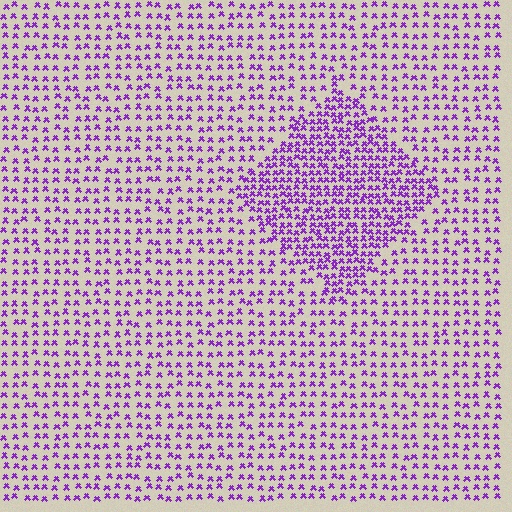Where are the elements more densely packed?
The elements are more densely packed inside the diamond boundary.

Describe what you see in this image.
The image contains small purple elements arranged at two different densities. A diamond-shaped region is visible where the elements are more densely packed than the surrounding area.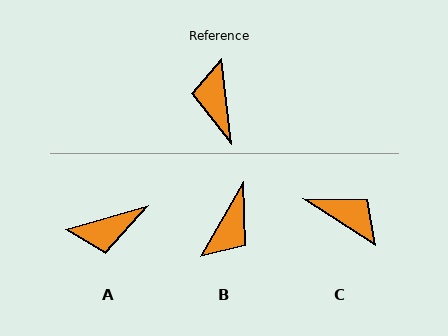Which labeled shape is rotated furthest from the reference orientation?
B, about 144 degrees away.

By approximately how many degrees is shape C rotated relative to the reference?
Approximately 129 degrees clockwise.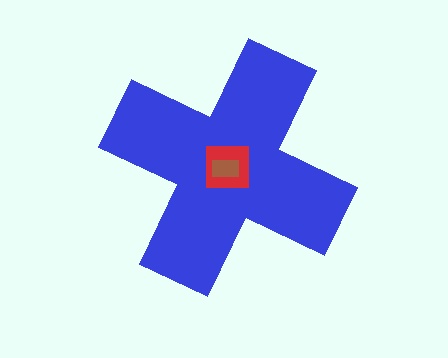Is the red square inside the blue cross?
Yes.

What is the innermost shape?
The brown rectangle.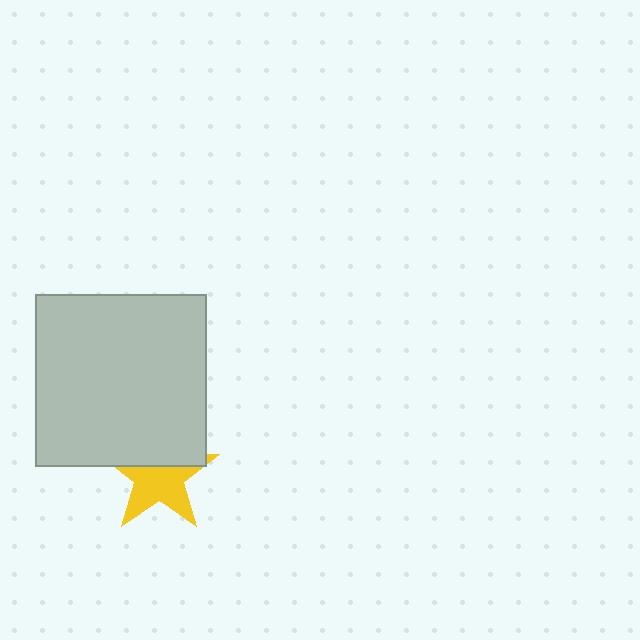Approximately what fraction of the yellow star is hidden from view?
Roughly 42% of the yellow star is hidden behind the light gray square.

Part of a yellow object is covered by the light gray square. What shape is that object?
It is a star.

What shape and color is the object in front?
The object in front is a light gray square.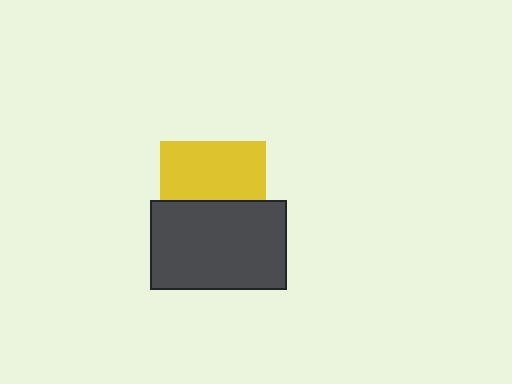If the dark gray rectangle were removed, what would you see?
You would see the complete yellow square.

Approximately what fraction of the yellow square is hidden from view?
Roughly 45% of the yellow square is hidden behind the dark gray rectangle.